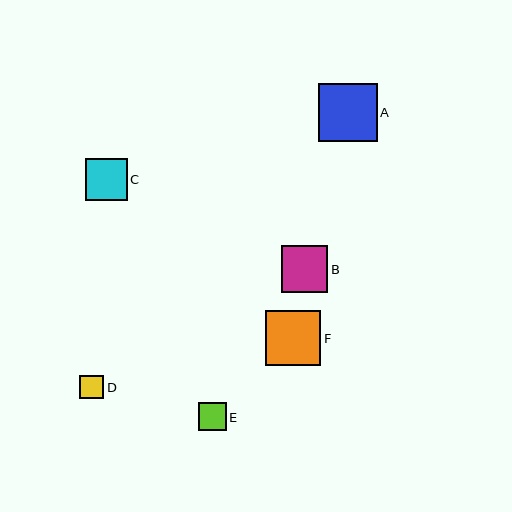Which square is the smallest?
Square D is the smallest with a size of approximately 24 pixels.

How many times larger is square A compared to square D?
Square A is approximately 2.4 times the size of square D.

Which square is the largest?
Square A is the largest with a size of approximately 58 pixels.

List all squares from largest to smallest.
From largest to smallest: A, F, B, C, E, D.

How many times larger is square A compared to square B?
Square A is approximately 1.3 times the size of square B.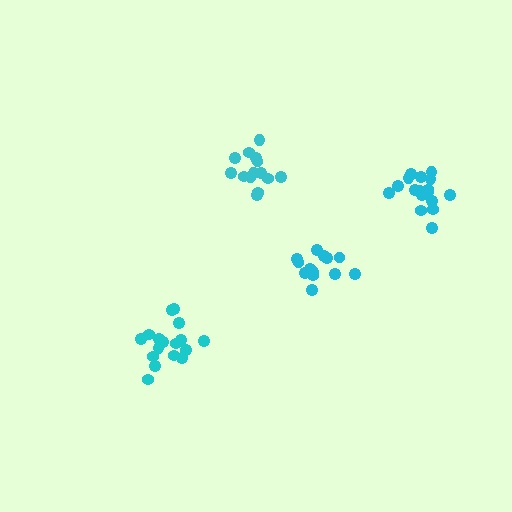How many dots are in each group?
Group 1: 17 dots, Group 2: 14 dots, Group 3: 14 dots, Group 4: 17 dots (62 total).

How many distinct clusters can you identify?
There are 4 distinct clusters.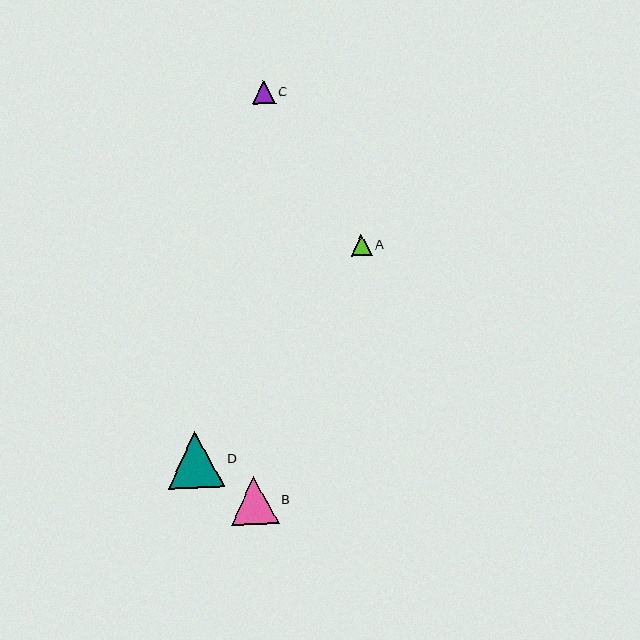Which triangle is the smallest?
Triangle A is the smallest with a size of approximately 21 pixels.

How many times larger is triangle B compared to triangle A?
Triangle B is approximately 2.3 times the size of triangle A.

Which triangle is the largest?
Triangle D is the largest with a size of approximately 57 pixels.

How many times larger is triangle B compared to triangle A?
Triangle B is approximately 2.3 times the size of triangle A.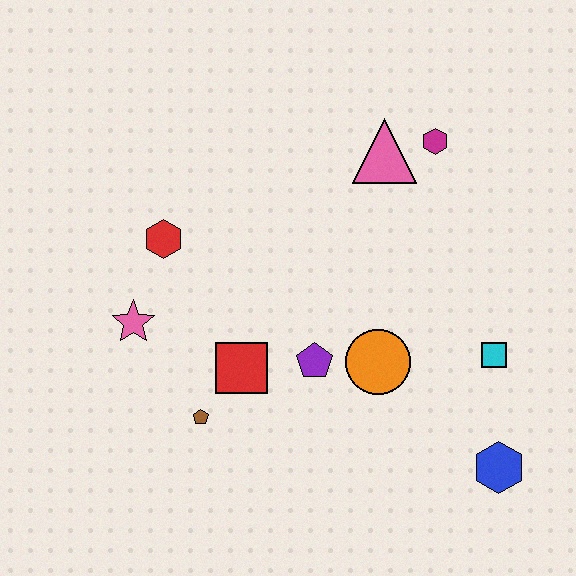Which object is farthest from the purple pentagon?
The magenta hexagon is farthest from the purple pentagon.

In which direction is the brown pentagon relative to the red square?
The brown pentagon is below the red square.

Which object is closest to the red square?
The brown pentagon is closest to the red square.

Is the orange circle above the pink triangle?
No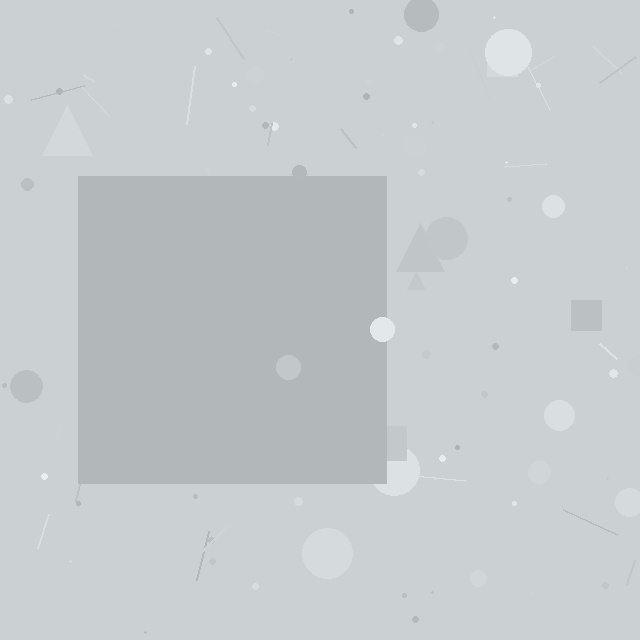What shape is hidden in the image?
A square is hidden in the image.